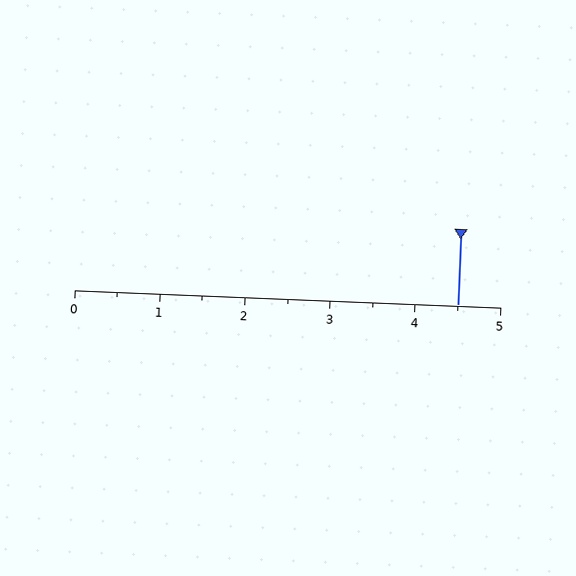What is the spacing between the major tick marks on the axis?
The major ticks are spaced 1 apart.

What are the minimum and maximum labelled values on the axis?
The axis runs from 0 to 5.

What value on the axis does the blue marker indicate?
The marker indicates approximately 4.5.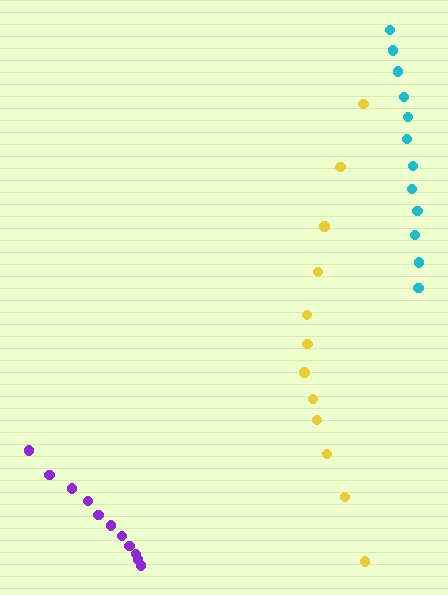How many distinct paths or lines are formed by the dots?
There are 3 distinct paths.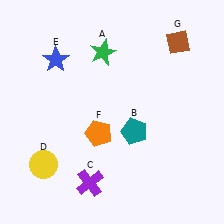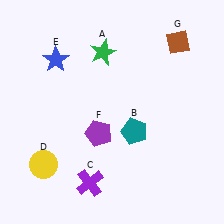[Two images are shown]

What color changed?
The pentagon (F) changed from orange in Image 1 to purple in Image 2.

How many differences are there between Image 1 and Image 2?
There is 1 difference between the two images.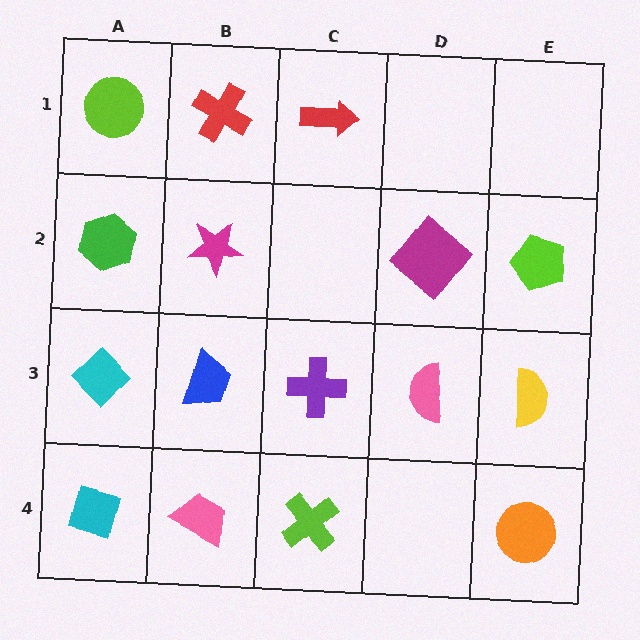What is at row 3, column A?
A cyan diamond.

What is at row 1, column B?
A red cross.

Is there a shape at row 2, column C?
No, that cell is empty.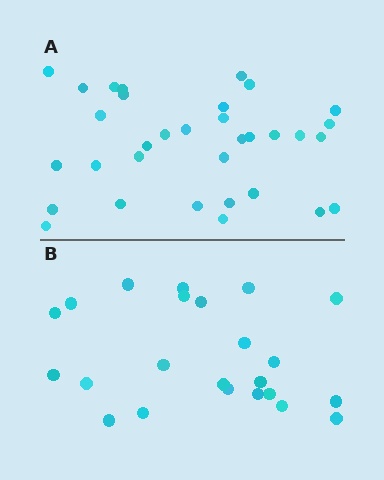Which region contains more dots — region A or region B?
Region A (the top region) has more dots.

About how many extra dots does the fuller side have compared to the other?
Region A has roughly 10 or so more dots than region B.